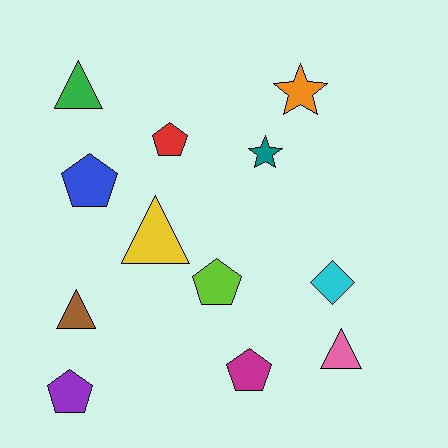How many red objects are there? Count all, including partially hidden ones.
There is 1 red object.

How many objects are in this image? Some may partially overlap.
There are 12 objects.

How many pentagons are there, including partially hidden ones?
There are 5 pentagons.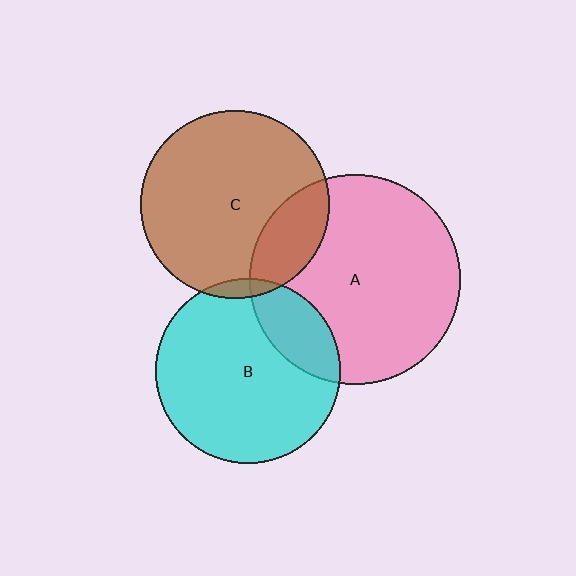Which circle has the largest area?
Circle A (pink).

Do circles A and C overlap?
Yes.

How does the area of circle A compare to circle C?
Approximately 1.3 times.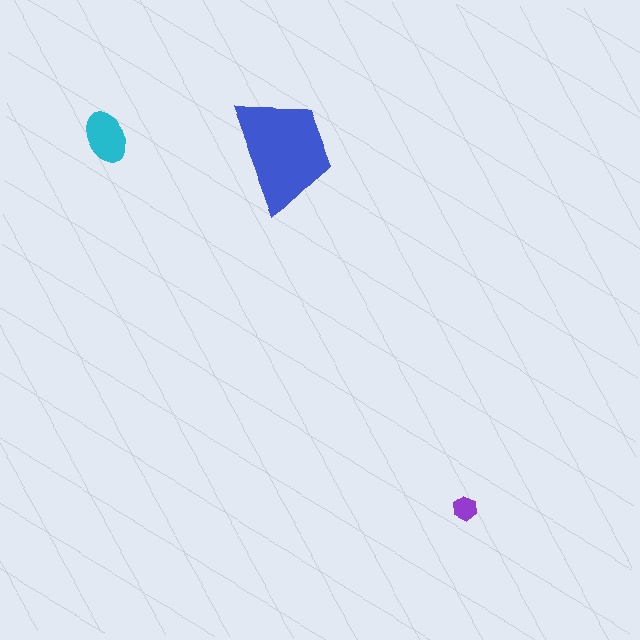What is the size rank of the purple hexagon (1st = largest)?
3rd.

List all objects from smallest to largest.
The purple hexagon, the cyan ellipse, the blue trapezoid.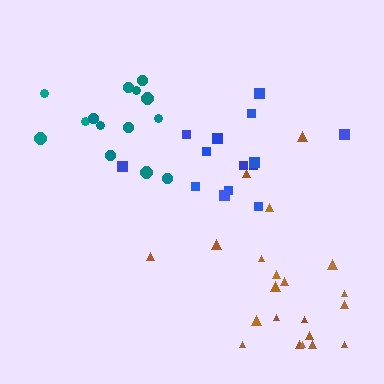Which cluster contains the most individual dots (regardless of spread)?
Brown (21).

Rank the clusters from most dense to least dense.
teal, brown, blue.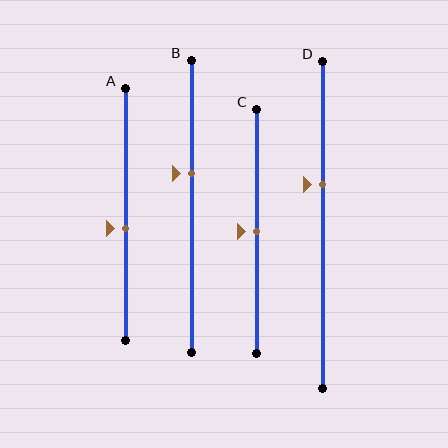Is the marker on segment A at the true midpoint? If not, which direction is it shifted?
No, the marker on segment A is shifted downward by about 6% of the segment length.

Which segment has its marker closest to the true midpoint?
Segment C has its marker closest to the true midpoint.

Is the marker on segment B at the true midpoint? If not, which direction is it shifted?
No, the marker on segment B is shifted upward by about 11% of the segment length.